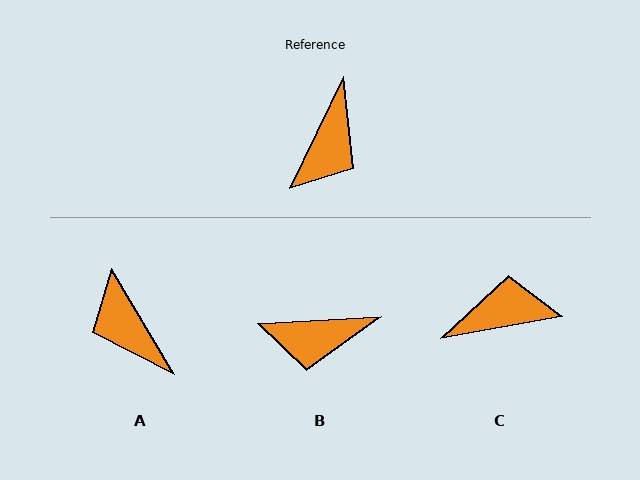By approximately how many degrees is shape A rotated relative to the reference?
Approximately 124 degrees clockwise.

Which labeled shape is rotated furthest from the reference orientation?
C, about 126 degrees away.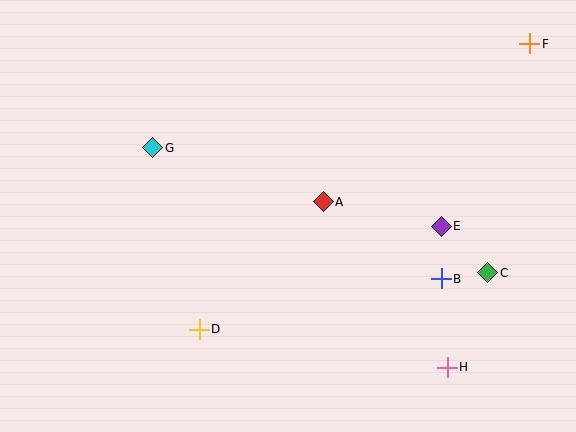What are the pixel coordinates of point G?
Point G is at (153, 148).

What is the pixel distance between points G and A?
The distance between G and A is 179 pixels.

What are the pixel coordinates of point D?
Point D is at (199, 329).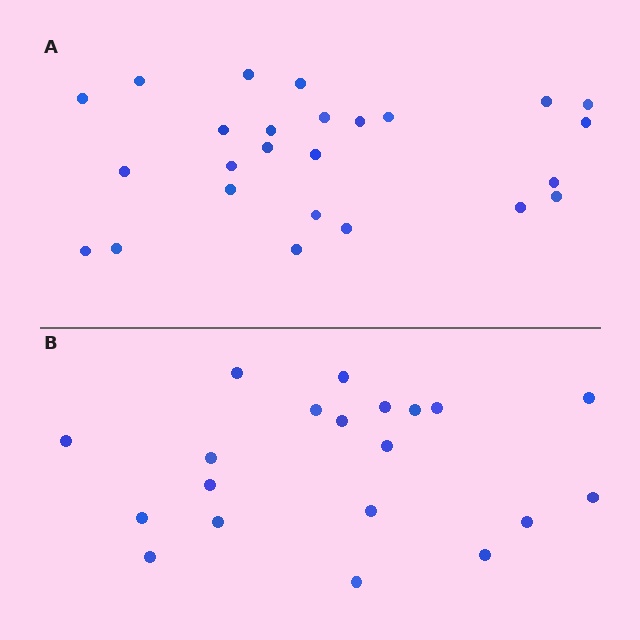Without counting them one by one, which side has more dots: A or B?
Region A (the top region) has more dots.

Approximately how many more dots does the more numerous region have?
Region A has about 5 more dots than region B.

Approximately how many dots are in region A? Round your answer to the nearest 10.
About 20 dots. (The exact count is 25, which rounds to 20.)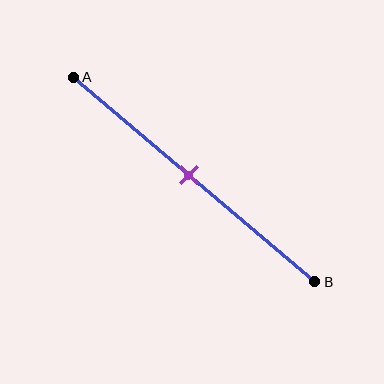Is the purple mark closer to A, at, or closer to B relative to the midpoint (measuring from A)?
The purple mark is approximately at the midpoint of segment AB.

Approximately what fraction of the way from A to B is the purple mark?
The purple mark is approximately 50% of the way from A to B.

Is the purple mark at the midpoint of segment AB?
Yes, the mark is approximately at the midpoint.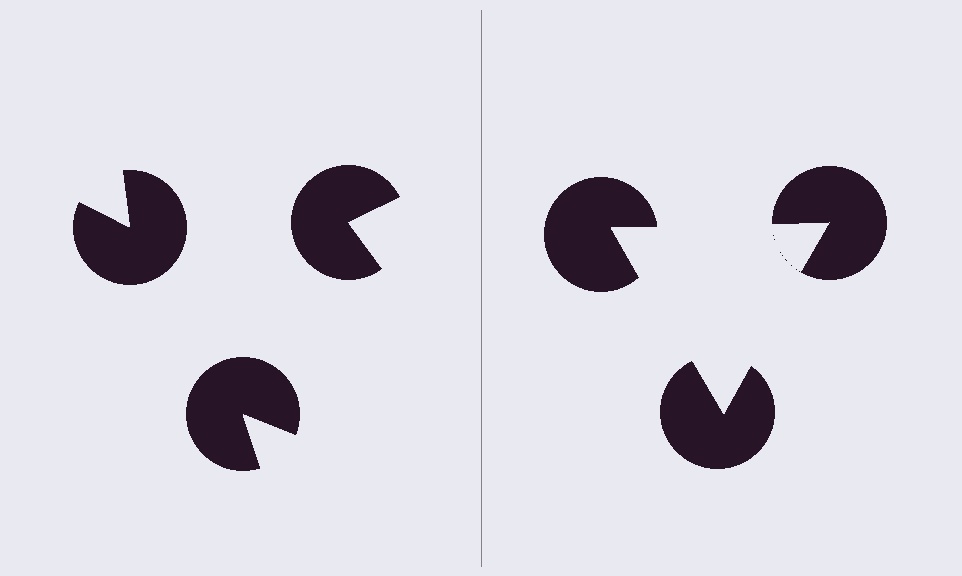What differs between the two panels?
The pac-man discs are positioned identically on both sides; only the wedge orientations differ. On the right they align to a triangle; on the left they are misaligned.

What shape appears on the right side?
An illusory triangle.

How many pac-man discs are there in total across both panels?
6 — 3 on each side.